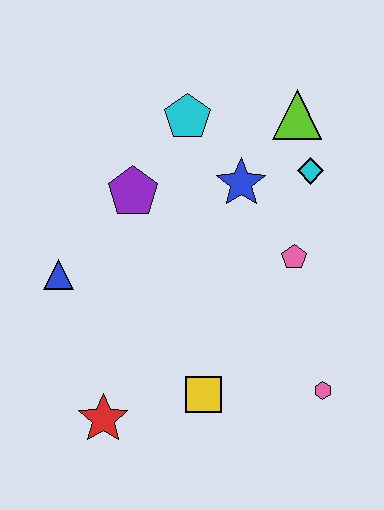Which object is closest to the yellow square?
The red star is closest to the yellow square.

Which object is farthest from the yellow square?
The lime triangle is farthest from the yellow square.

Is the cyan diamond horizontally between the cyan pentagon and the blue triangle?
No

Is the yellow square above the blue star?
No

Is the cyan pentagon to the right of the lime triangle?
No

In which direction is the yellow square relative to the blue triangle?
The yellow square is to the right of the blue triangle.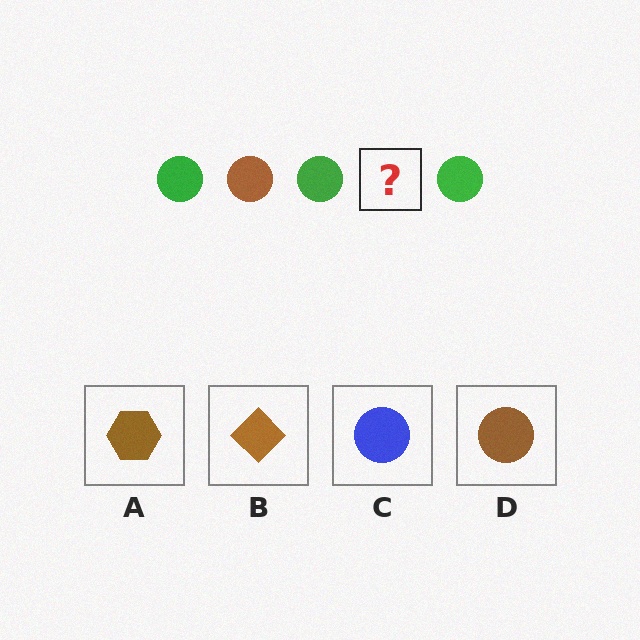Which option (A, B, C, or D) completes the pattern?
D.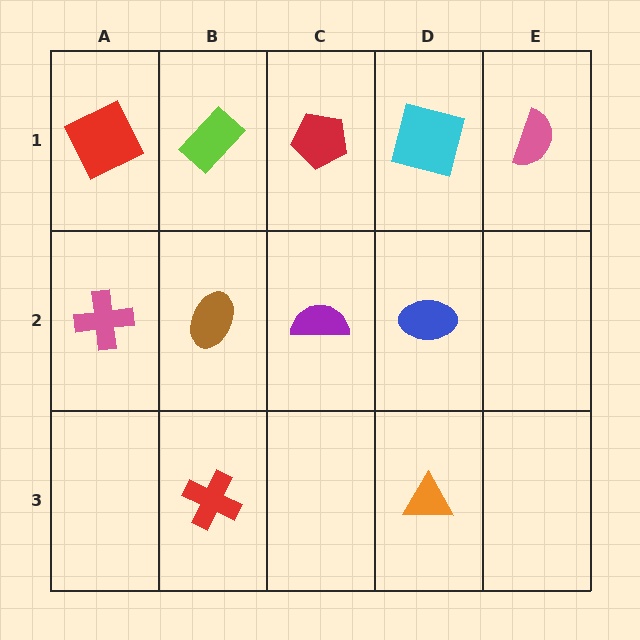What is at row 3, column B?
A red cross.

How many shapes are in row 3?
2 shapes.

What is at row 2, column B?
A brown ellipse.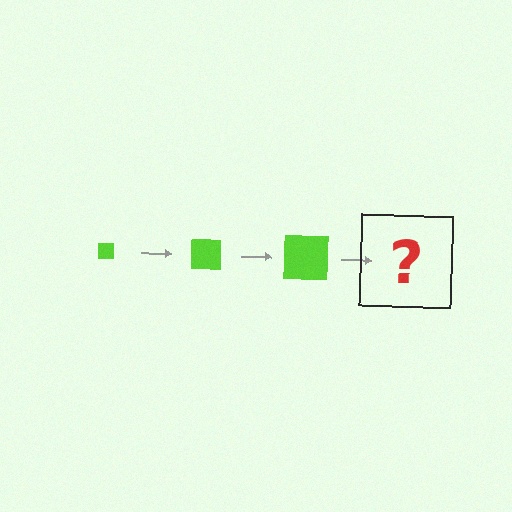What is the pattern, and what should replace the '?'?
The pattern is that the square gets progressively larger each step. The '?' should be a lime square, larger than the previous one.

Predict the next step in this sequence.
The next step is a lime square, larger than the previous one.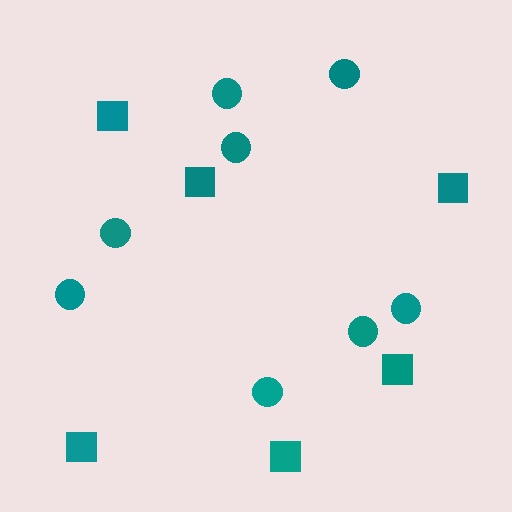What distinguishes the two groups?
There are 2 groups: one group of squares (6) and one group of circles (8).